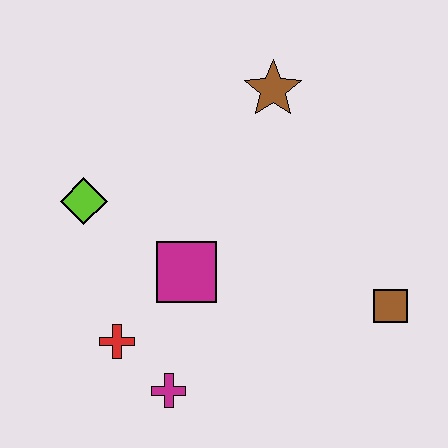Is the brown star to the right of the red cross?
Yes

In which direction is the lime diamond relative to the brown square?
The lime diamond is to the left of the brown square.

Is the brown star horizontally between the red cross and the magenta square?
No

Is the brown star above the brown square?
Yes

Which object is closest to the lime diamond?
The magenta square is closest to the lime diamond.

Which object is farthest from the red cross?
The brown star is farthest from the red cross.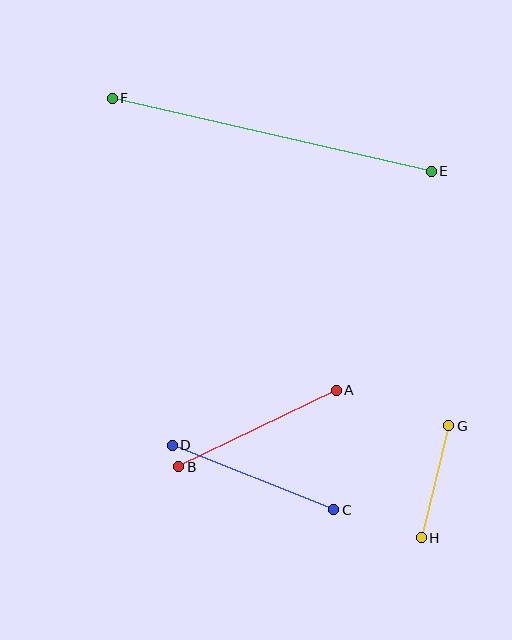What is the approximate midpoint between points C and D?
The midpoint is at approximately (253, 477) pixels.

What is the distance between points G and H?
The distance is approximately 115 pixels.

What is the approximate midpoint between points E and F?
The midpoint is at approximately (272, 135) pixels.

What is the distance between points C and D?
The distance is approximately 174 pixels.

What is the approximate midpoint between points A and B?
The midpoint is at approximately (257, 428) pixels.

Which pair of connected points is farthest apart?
Points E and F are farthest apart.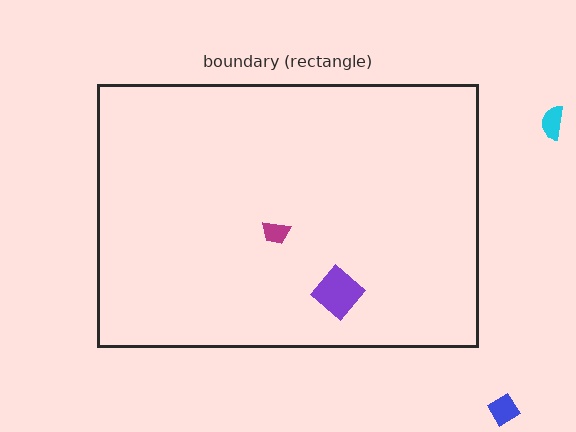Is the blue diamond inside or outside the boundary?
Outside.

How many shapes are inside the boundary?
2 inside, 2 outside.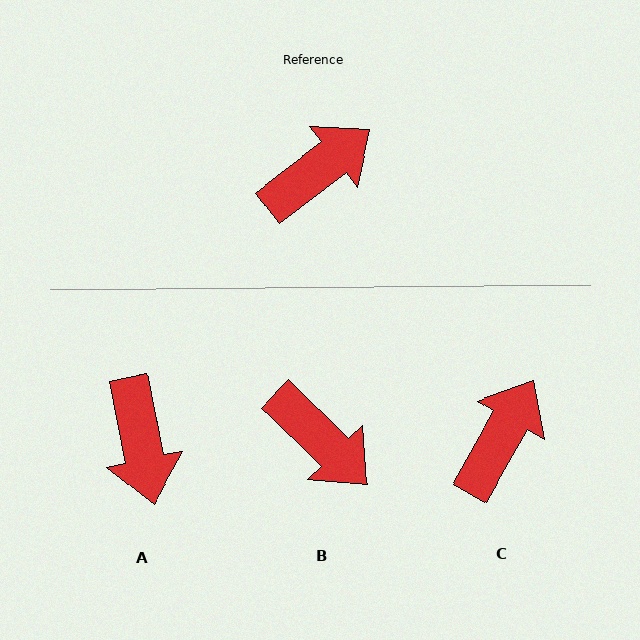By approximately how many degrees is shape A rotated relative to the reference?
Approximately 116 degrees clockwise.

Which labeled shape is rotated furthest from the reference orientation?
A, about 116 degrees away.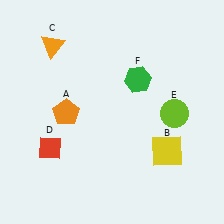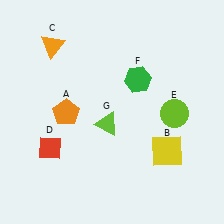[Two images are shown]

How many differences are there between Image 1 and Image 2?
There is 1 difference between the two images.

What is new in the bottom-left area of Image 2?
A lime triangle (G) was added in the bottom-left area of Image 2.